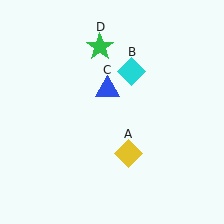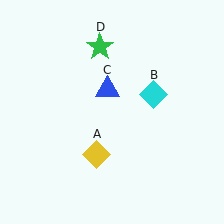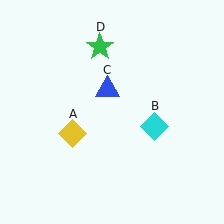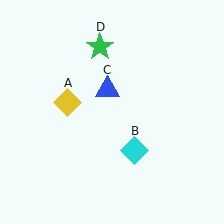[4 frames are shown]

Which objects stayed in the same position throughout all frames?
Blue triangle (object C) and green star (object D) remained stationary.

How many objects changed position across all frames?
2 objects changed position: yellow diamond (object A), cyan diamond (object B).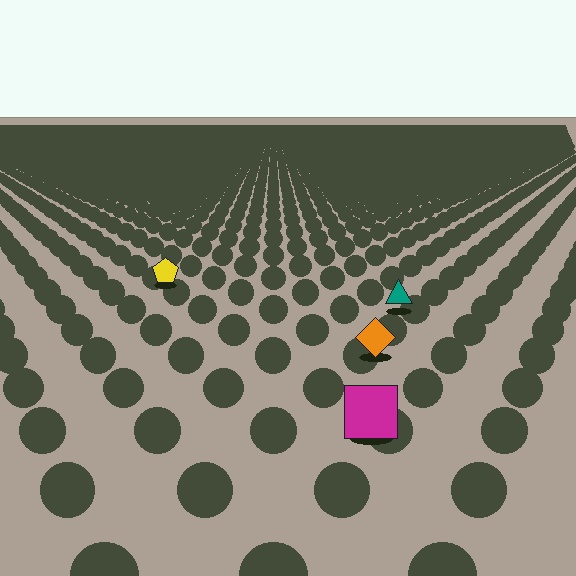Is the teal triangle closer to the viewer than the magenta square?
No. The magenta square is closer — you can tell from the texture gradient: the ground texture is coarser near it.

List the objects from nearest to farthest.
From nearest to farthest: the magenta square, the orange diamond, the teal triangle, the yellow pentagon.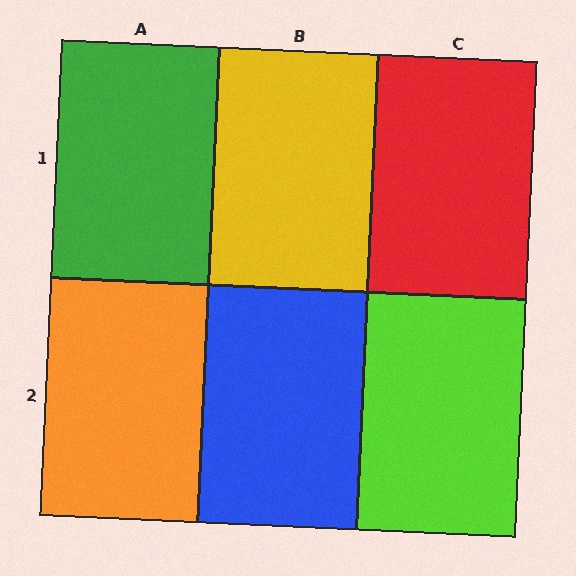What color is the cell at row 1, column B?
Yellow.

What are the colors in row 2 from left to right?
Orange, blue, lime.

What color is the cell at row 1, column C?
Red.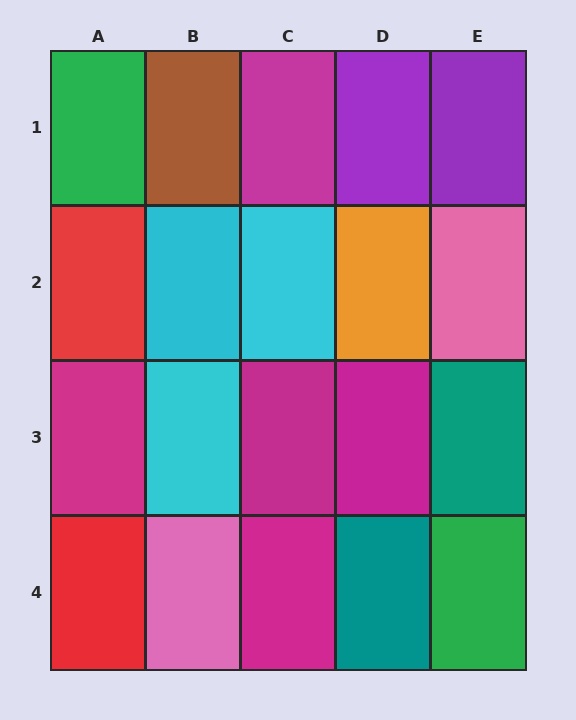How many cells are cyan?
3 cells are cyan.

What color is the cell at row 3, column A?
Magenta.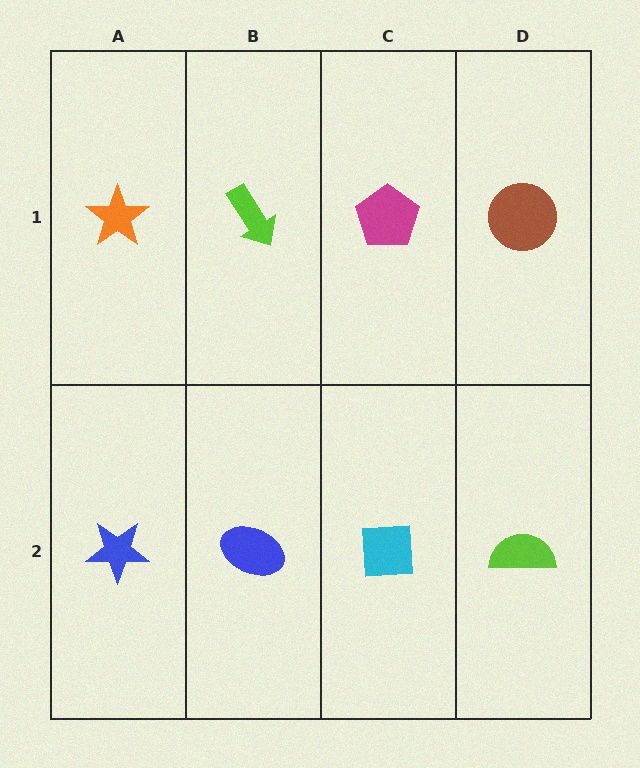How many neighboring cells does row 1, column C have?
3.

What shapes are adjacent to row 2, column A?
An orange star (row 1, column A), a blue ellipse (row 2, column B).